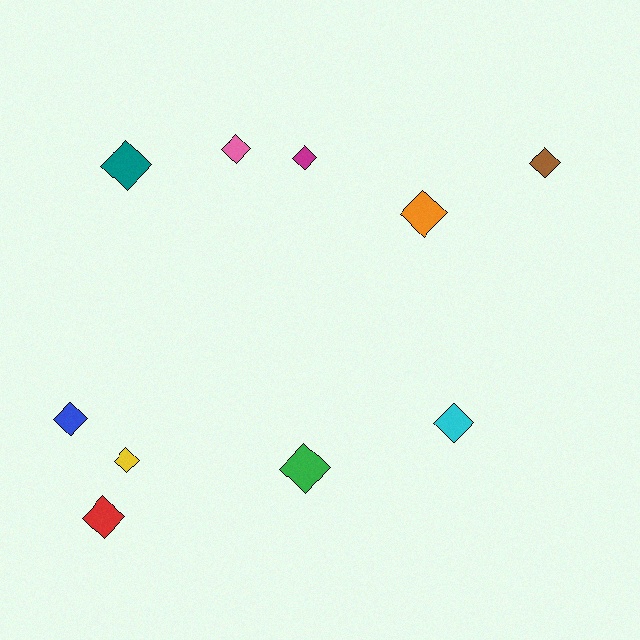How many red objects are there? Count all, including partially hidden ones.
There is 1 red object.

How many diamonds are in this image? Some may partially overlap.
There are 10 diamonds.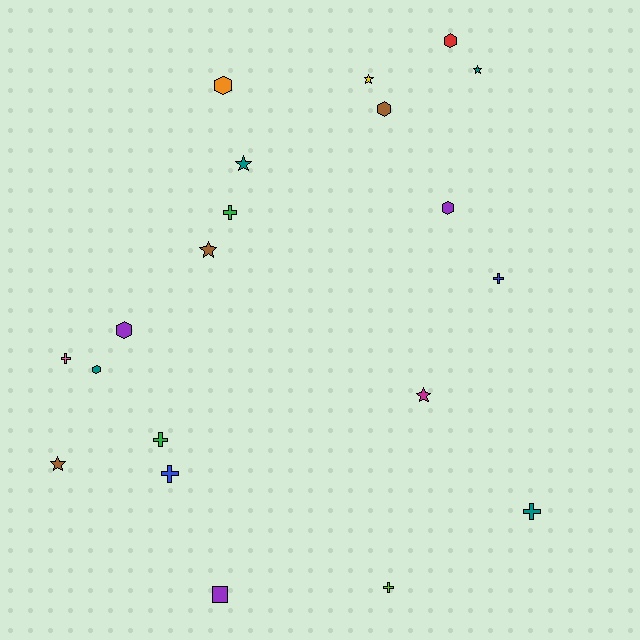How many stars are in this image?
There are 6 stars.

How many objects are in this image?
There are 20 objects.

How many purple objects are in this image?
There are 3 purple objects.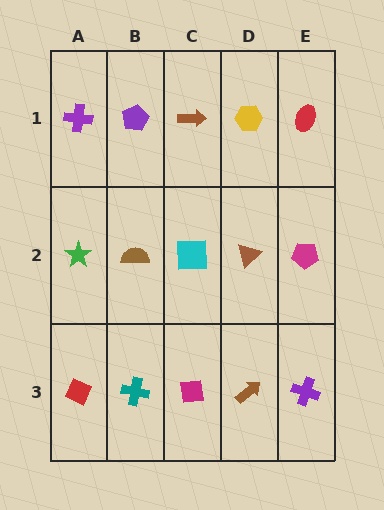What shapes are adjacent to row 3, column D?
A brown triangle (row 2, column D), a magenta square (row 3, column C), a purple cross (row 3, column E).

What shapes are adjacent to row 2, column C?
A brown arrow (row 1, column C), a magenta square (row 3, column C), a brown semicircle (row 2, column B), a brown triangle (row 2, column D).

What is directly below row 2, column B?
A teal cross.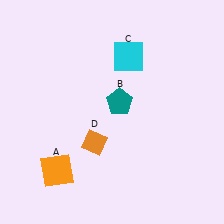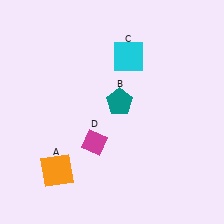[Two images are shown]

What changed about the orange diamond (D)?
In Image 1, D is orange. In Image 2, it changed to magenta.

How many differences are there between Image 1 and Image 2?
There is 1 difference between the two images.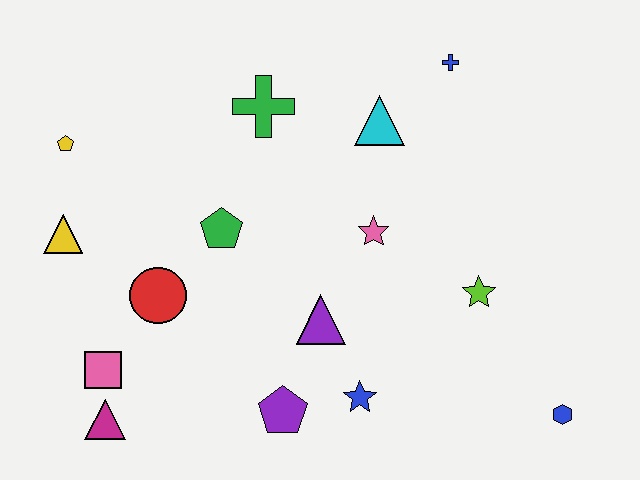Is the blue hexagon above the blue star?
No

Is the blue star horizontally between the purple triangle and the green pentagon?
No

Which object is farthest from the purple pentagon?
The blue cross is farthest from the purple pentagon.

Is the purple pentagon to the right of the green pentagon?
Yes